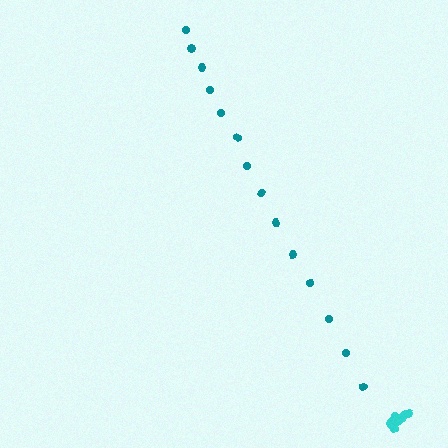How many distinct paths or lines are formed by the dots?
There are 2 distinct paths.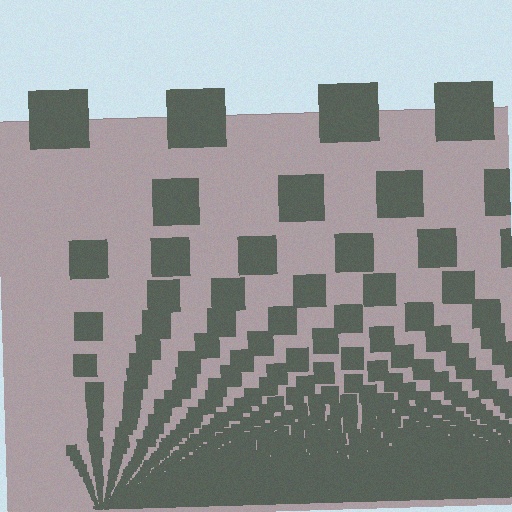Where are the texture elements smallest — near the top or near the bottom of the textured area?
Near the bottom.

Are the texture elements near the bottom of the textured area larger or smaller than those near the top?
Smaller. The gradient is inverted — elements near the bottom are smaller and denser.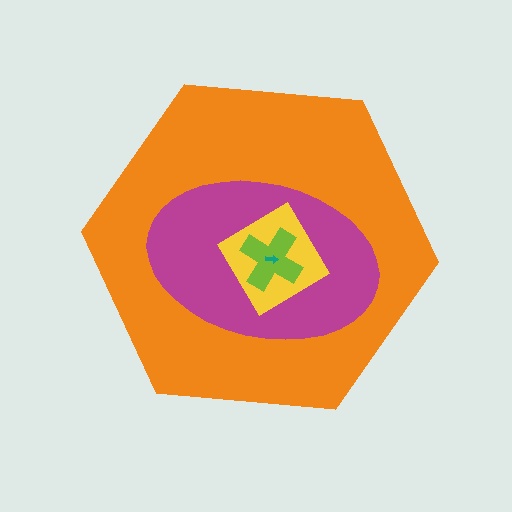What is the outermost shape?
The orange hexagon.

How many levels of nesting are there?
5.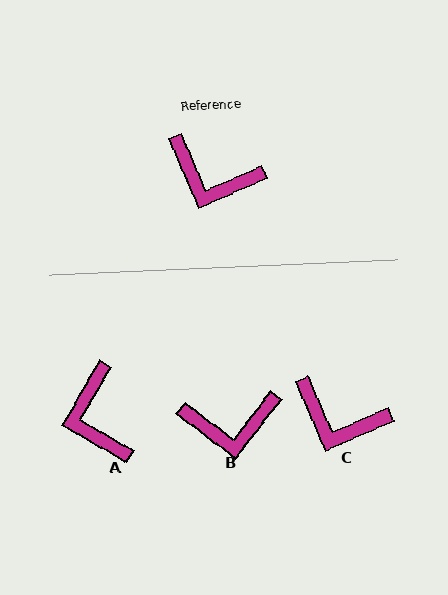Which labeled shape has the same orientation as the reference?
C.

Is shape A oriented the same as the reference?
No, it is off by about 53 degrees.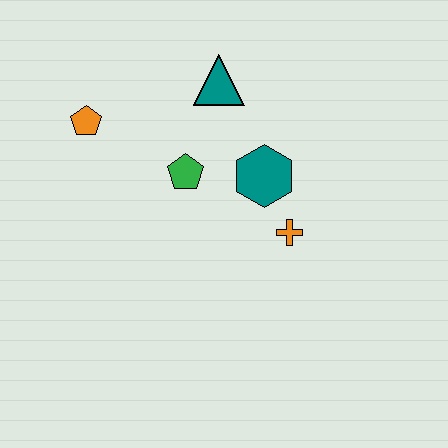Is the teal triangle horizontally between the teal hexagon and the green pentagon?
Yes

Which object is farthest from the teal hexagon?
The orange pentagon is farthest from the teal hexagon.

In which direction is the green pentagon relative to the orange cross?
The green pentagon is to the left of the orange cross.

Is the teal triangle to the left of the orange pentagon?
No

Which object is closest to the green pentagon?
The teal hexagon is closest to the green pentagon.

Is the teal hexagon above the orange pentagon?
No